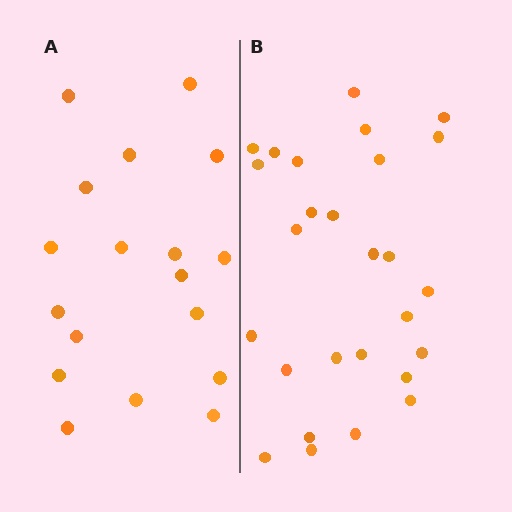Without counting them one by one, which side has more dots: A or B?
Region B (the right region) has more dots.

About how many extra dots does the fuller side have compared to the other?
Region B has roughly 8 or so more dots than region A.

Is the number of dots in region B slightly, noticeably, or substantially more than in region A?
Region B has substantially more. The ratio is roughly 1.5 to 1.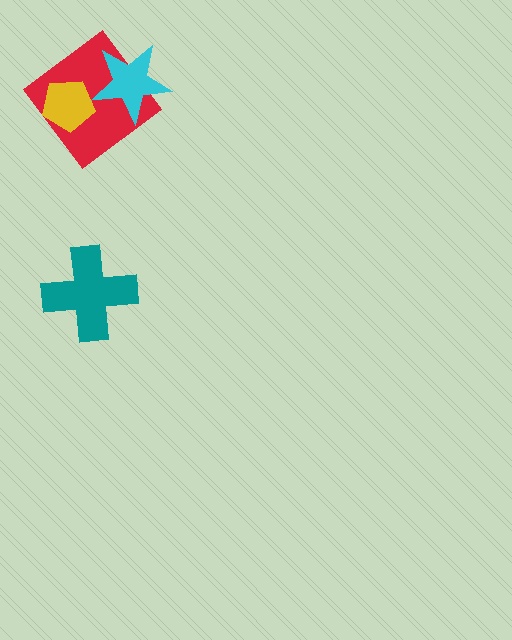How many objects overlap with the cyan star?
1 object overlaps with the cyan star.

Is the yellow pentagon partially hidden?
No, no other shape covers it.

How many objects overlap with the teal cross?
0 objects overlap with the teal cross.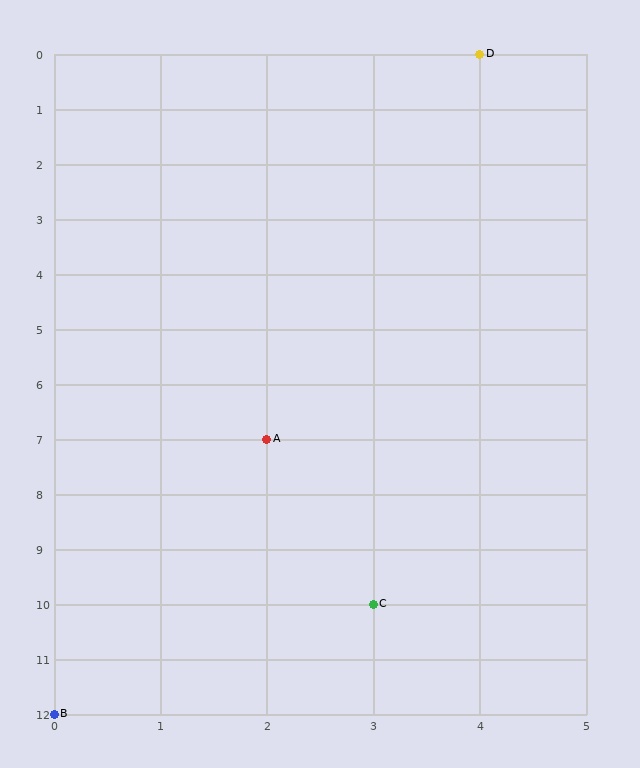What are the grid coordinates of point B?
Point B is at grid coordinates (0, 12).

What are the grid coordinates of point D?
Point D is at grid coordinates (4, 0).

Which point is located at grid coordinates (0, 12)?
Point B is at (0, 12).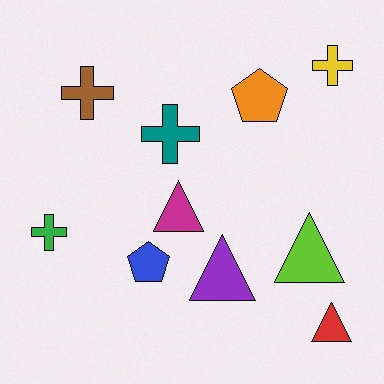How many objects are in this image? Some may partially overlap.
There are 10 objects.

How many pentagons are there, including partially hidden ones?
There are 2 pentagons.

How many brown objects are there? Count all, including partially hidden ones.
There is 1 brown object.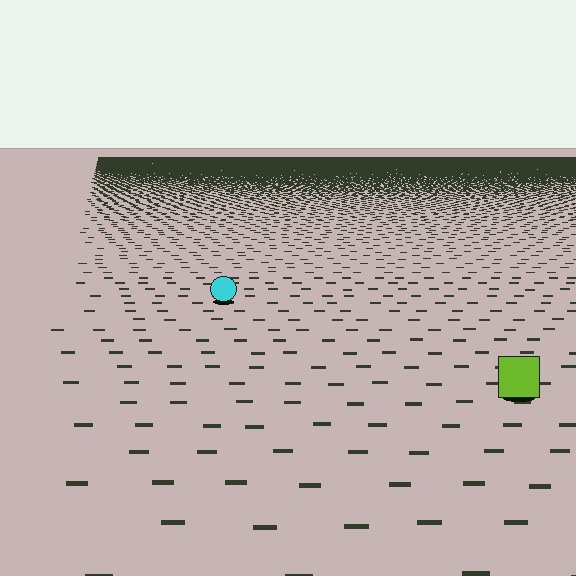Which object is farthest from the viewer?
The cyan circle is farthest from the viewer. It appears smaller and the ground texture around it is denser.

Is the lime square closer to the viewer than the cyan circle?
Yes. The lime square is closer — you can tell from the texture gradient: the ground texture is coarser near it.